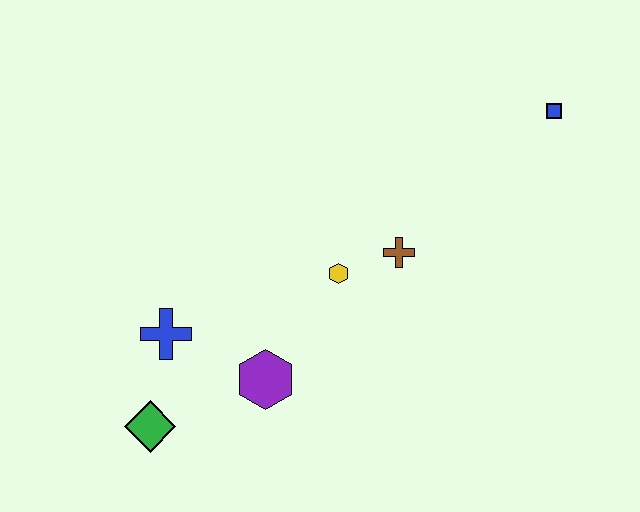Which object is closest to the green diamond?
The blue cross is closest to the green diamond.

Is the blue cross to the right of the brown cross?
No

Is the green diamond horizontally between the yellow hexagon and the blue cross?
No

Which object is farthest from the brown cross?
The green diamond is farthest from the brown cross.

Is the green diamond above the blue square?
No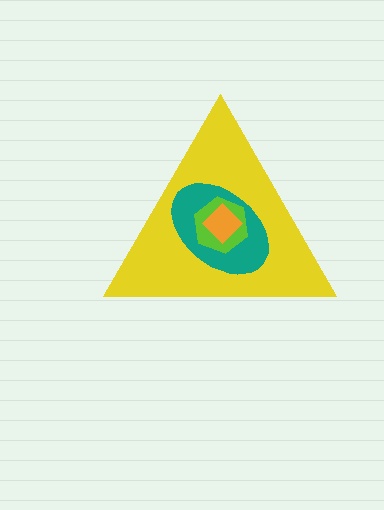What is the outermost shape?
The yellow triangle.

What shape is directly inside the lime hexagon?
The orange diamond.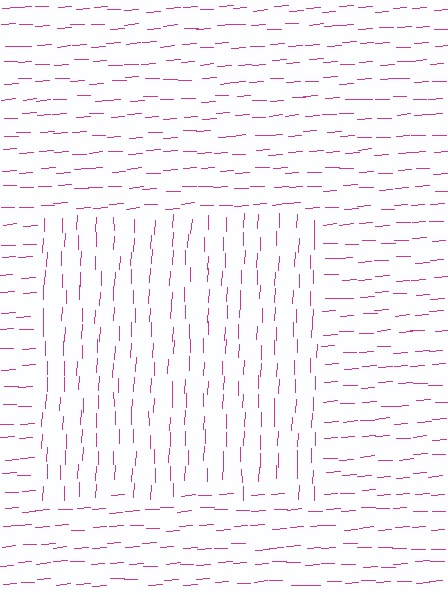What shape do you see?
I see a rectangle.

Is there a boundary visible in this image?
Yes, there is a texture boundary formed by a change in line orientation.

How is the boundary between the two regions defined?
The boundary is defined purely by a change in line orientation (approximately 84 degrees difference). All lines are the same color and thickness.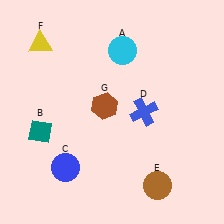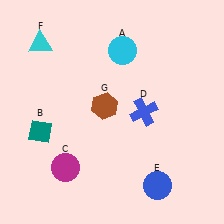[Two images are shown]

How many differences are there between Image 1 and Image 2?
There are 3 differences between the two images.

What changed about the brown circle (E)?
In Image 1, E is brown. In Image 2, it changed to blue.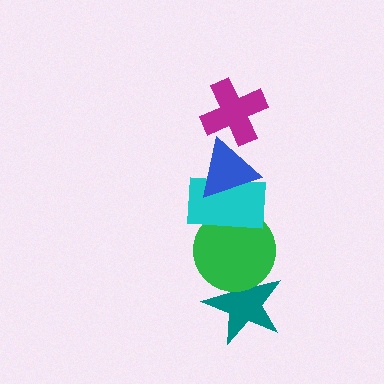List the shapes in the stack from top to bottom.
From top to bottom: the magenta cross, the blue triangle, the cyan rectangle, the green circle, the teal star.